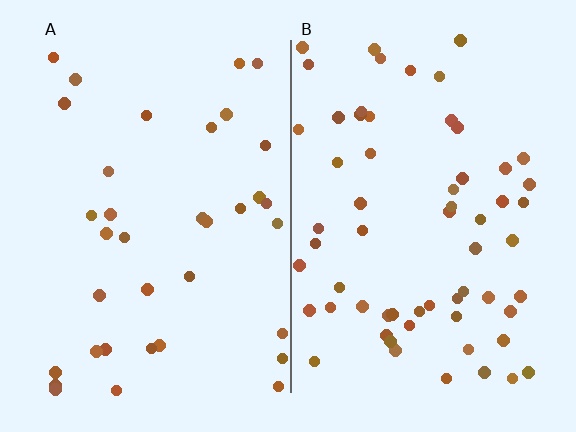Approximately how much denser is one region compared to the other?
Approximately 1.7× — region B over region A.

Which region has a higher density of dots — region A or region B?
B (the right).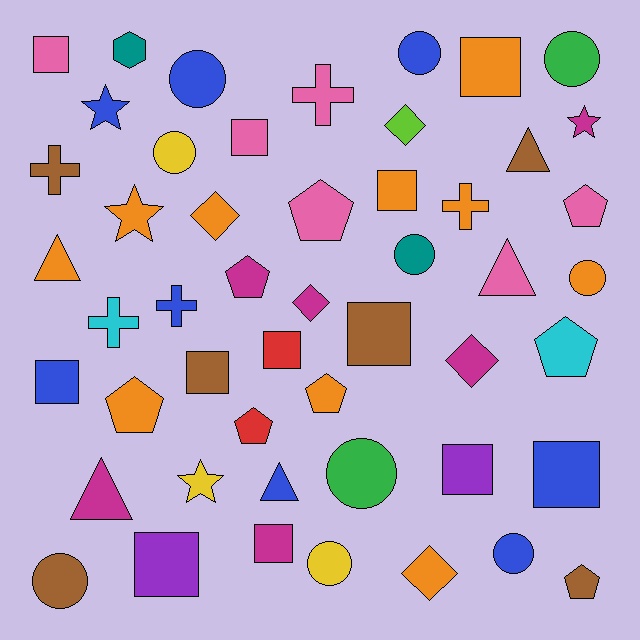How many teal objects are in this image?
There are 2 teal objects.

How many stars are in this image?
There are 4 stars.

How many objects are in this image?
There are 50 objects.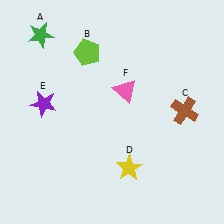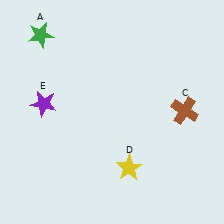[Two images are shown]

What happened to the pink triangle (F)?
The pink triangle (F) was removed in Image 2. It was in the top-right area of Image 1.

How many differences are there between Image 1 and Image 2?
There are 2 differences between the two images.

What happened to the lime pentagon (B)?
The lime pentagon (B) was removed in Image 2. It was in the top-left area of Image 1.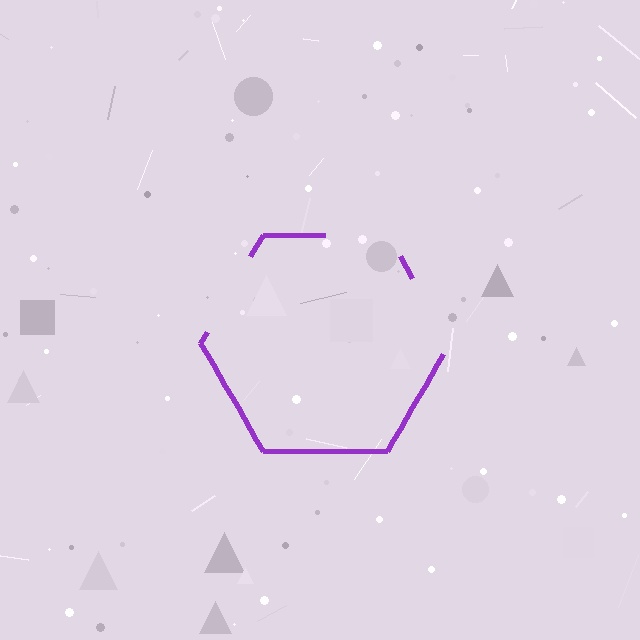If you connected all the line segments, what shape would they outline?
They would outline a hexagon.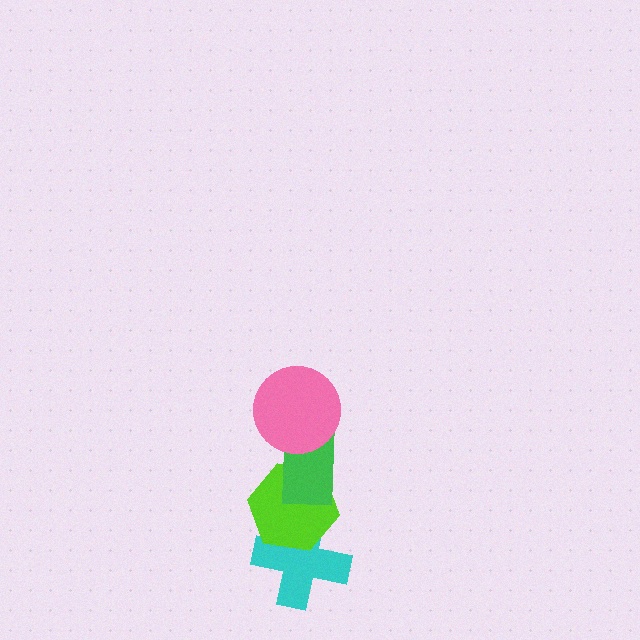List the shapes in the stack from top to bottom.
From top to bottom: the pink circle, the green rectangle, the lime hexagon, the cyan cross.